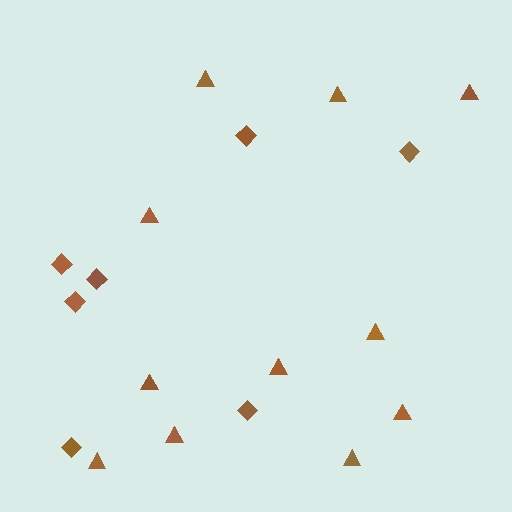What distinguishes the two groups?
There are 2 groups: one group of triangles (11) and one group of diamonds (7).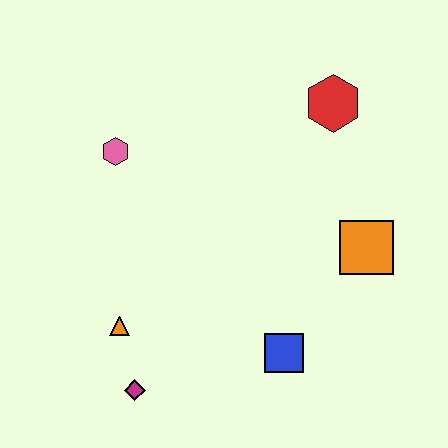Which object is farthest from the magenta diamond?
The red hexagon is farthest from the magenta diamond.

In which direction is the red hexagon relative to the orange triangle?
The red hexagon is above the orange triangle.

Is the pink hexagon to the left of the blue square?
Yes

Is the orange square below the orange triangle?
No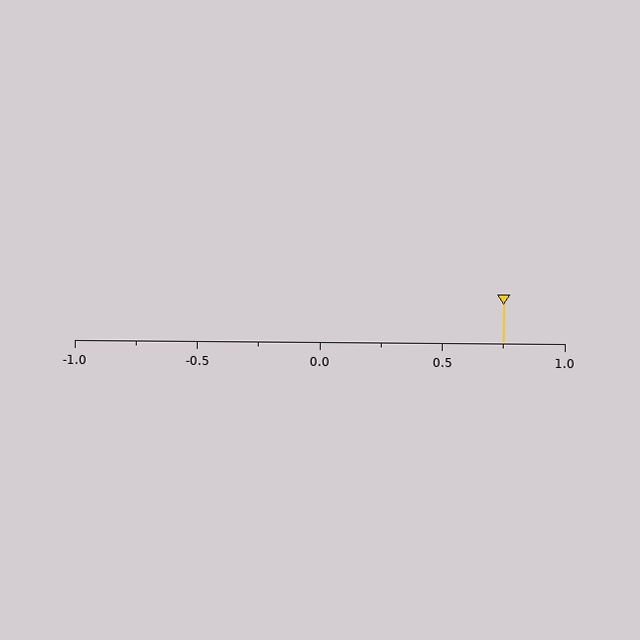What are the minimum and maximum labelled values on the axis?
The axis runs from -1.0 to 1.0.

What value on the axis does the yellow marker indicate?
The marker indicates approximately 0.75.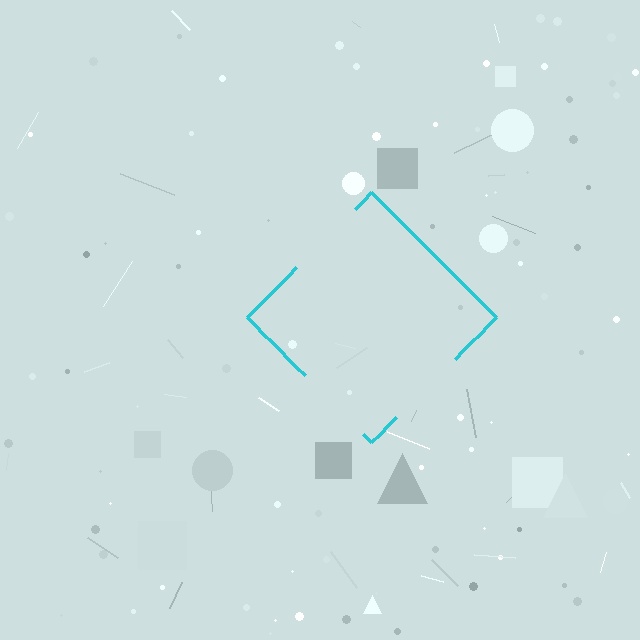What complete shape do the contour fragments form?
The contour fragments form a diamond.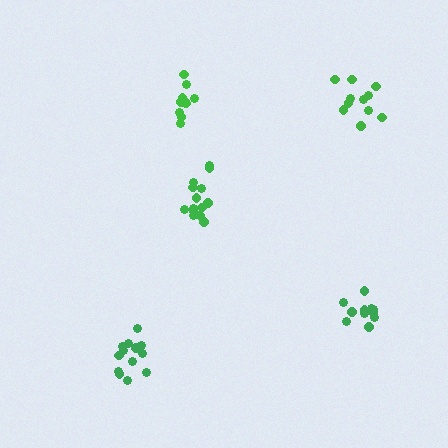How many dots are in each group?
Group 1: 14 dots, Group 2: 14 dots, Group 3: 11 dots, Group 4: 11 dots, Group 5: 10 dots (60 total).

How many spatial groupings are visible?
There are 5 spatial groupings.